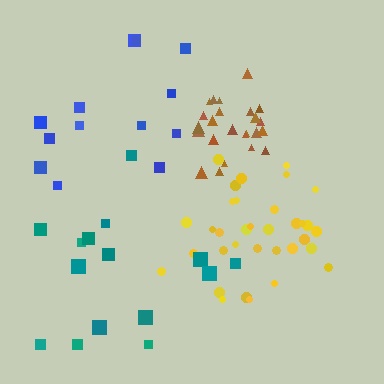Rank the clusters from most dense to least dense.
brown, yellow, teal, blue.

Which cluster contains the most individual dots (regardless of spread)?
Yellow (34).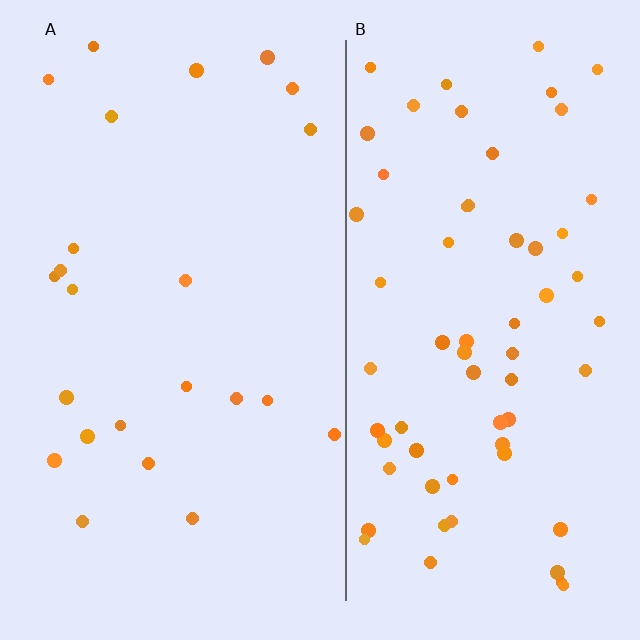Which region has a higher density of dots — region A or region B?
B (the right).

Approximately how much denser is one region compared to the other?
Approximately 2.8× — region B over region A.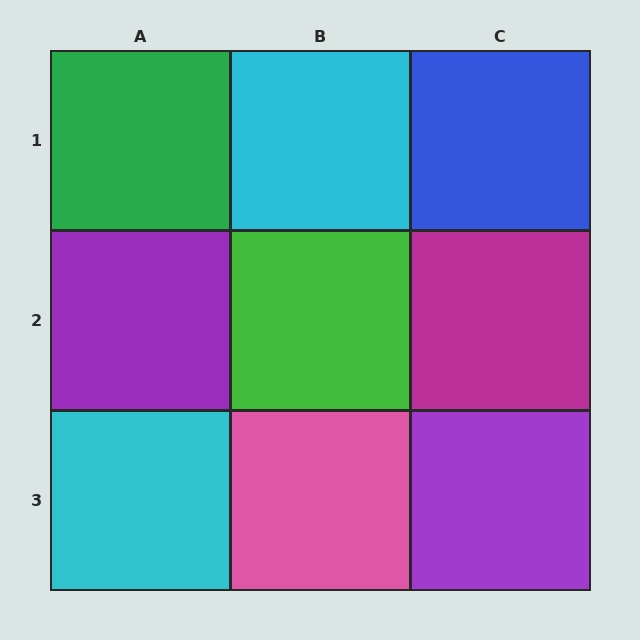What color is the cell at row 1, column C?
Blue.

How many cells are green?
2 cells are green.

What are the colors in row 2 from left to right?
Purple, green, magenta.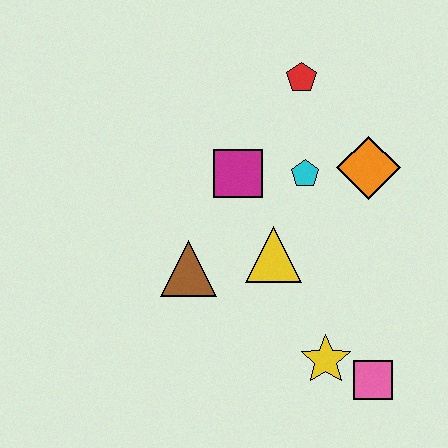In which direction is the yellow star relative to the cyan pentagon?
The yellow star is below the cyan pentagon.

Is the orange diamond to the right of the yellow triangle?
Yes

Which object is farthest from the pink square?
The red pentagon is farthest from the pink square.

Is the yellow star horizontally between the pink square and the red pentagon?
Yes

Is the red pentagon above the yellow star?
Yes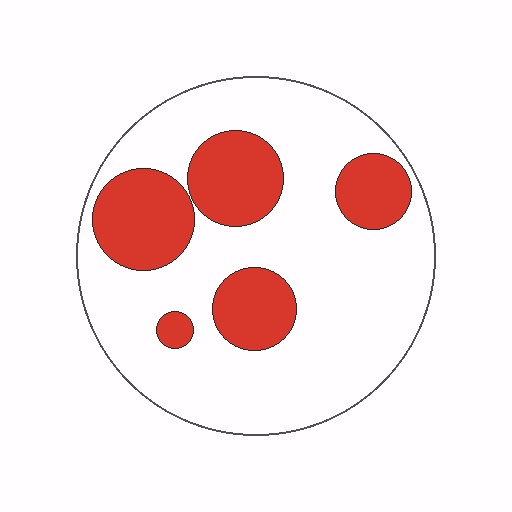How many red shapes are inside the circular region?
5.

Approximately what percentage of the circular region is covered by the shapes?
Approximately 25%.